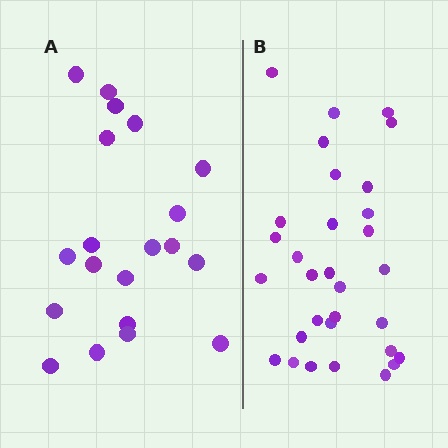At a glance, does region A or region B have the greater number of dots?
Region B (the right region) has more dots.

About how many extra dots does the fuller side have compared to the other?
Region B has roughly 12 or so more dots than region A.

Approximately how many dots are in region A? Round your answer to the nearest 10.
About 20 dots.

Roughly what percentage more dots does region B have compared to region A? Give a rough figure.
About 55% more.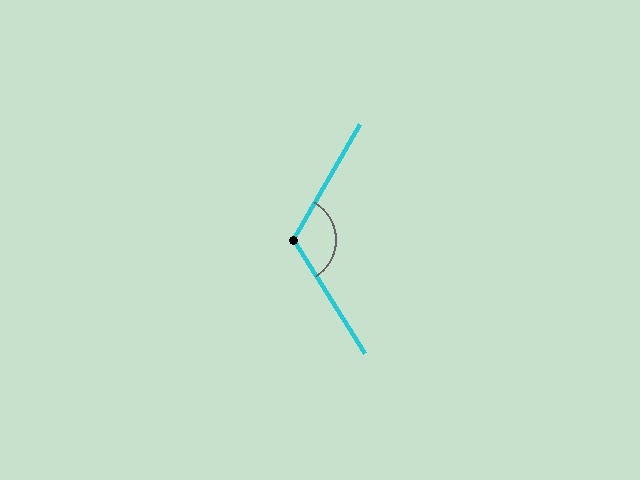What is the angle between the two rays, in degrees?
Approximately 118 degrees.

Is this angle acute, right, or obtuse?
It is obtuse.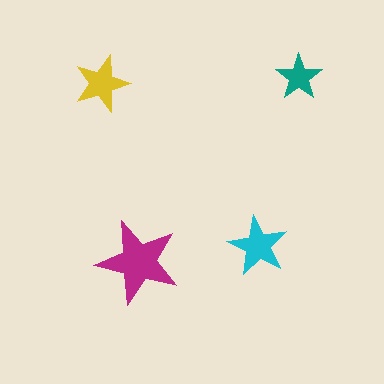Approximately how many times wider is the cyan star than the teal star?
About 1.5 times wider.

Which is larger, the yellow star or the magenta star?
The magenta one.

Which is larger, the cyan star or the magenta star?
The magenta one.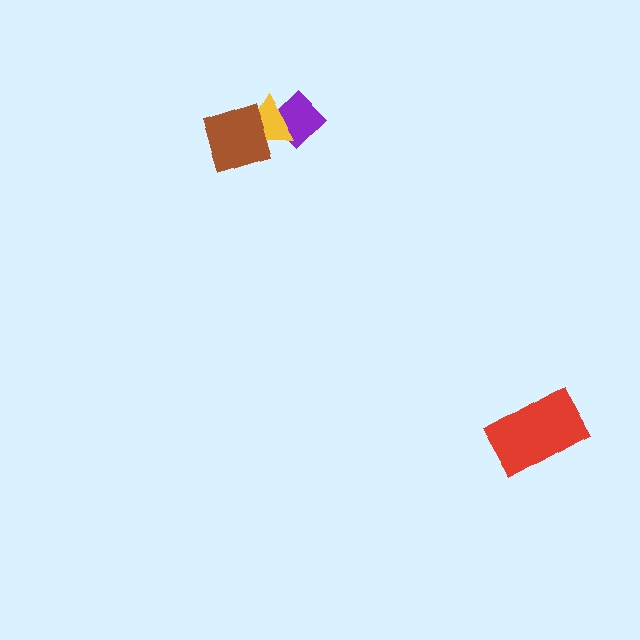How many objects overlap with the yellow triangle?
2 objects overlap with the yellow triangle.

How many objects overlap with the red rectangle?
0 objects overlap with the red rectangle.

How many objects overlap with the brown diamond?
1 object overlaps with the brown diamond.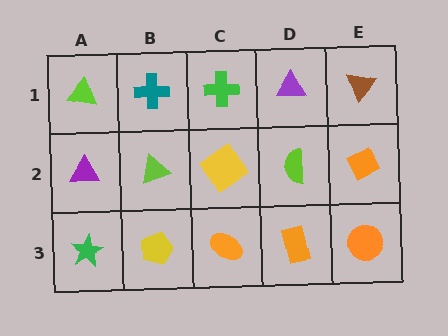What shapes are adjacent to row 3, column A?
A purple triangle (row 2, column A), a yellow pentagon (row 3, column B).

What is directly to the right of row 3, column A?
A yellow pentagon.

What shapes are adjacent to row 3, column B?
A lime triangle (row 2, column B), a green star (row 3, column A), an orange ellipse (row 3, column C).